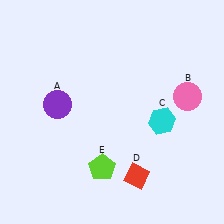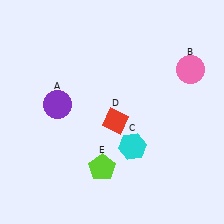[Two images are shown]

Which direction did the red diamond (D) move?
The red diamond (D) moved up.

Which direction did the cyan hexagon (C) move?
The cyan hexagon (C) moved left.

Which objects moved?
The objects that moved are: the pink circle (B), the cyan hexagon (C), the red diamond (D).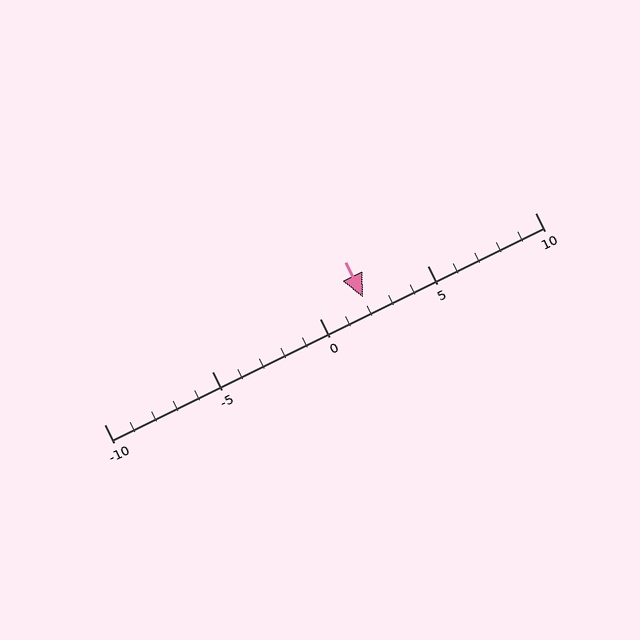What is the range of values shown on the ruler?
The ruler shows values from -10 to 10.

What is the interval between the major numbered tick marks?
The major tick marks are spaced 5 units apart.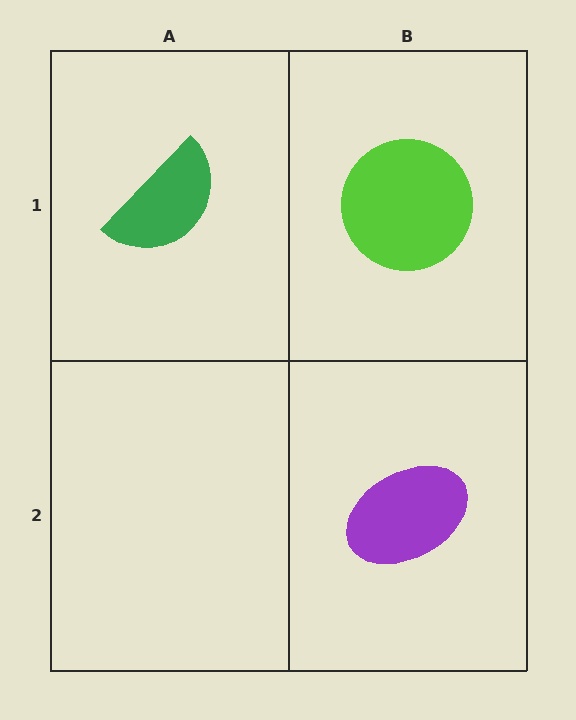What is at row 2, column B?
A purple ellipse.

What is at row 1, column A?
A green semicircle.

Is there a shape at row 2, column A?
No, that cell is empty.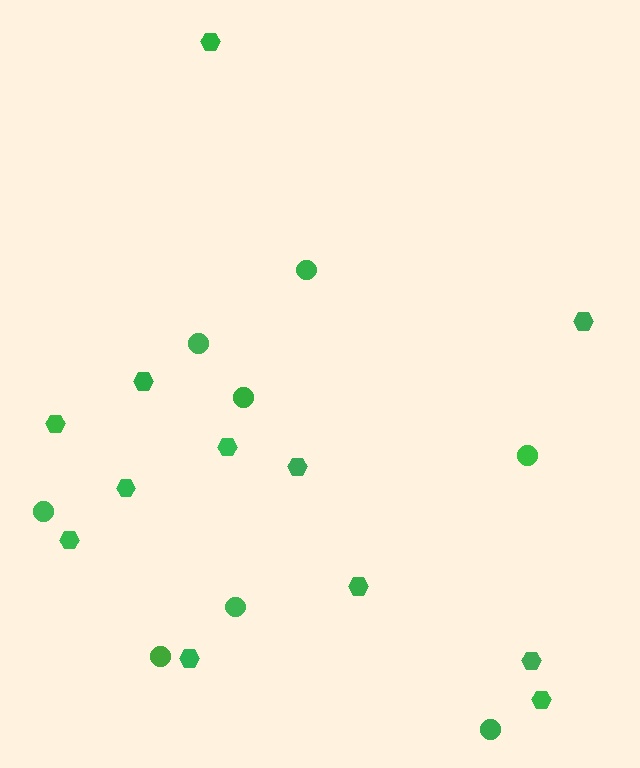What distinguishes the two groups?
There are 2 groups: one group of circles (8) and one group of hexagons (12).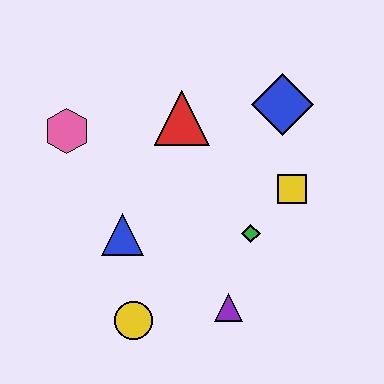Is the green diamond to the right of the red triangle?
Yes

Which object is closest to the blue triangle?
The yellow circle is closest to the blue triangle.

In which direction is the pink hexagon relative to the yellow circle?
The pink hexagon is above the yellow circle.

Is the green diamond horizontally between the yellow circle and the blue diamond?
Yes